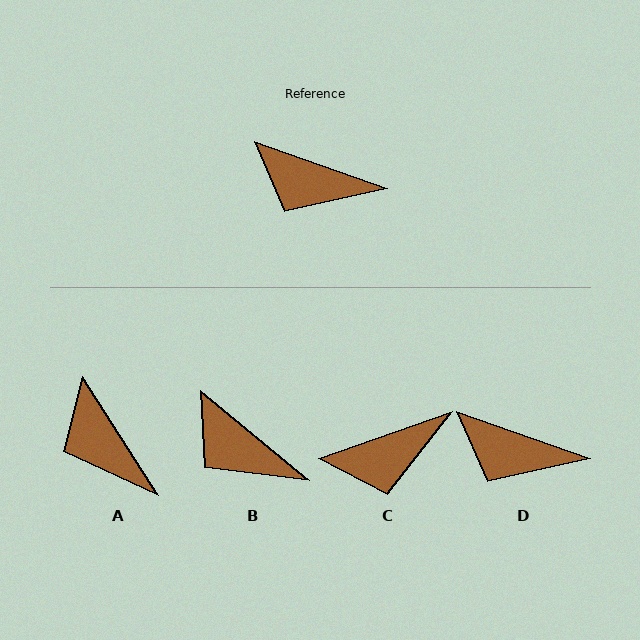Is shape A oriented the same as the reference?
No, it is off by about 38 degrees.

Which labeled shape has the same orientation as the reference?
D.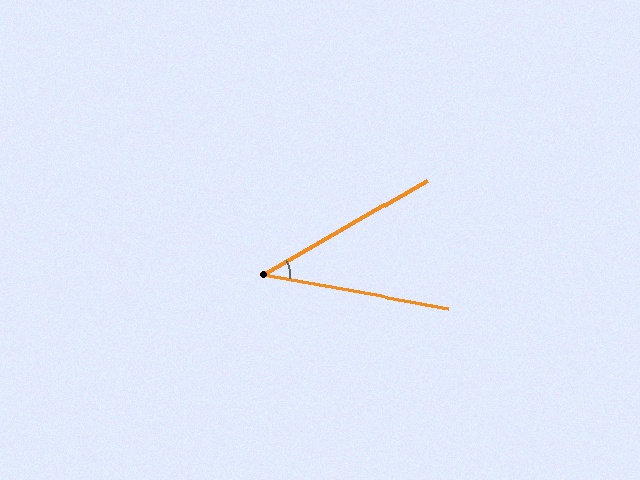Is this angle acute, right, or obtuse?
It is acute.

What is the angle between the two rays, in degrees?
Approximately 40 degrees.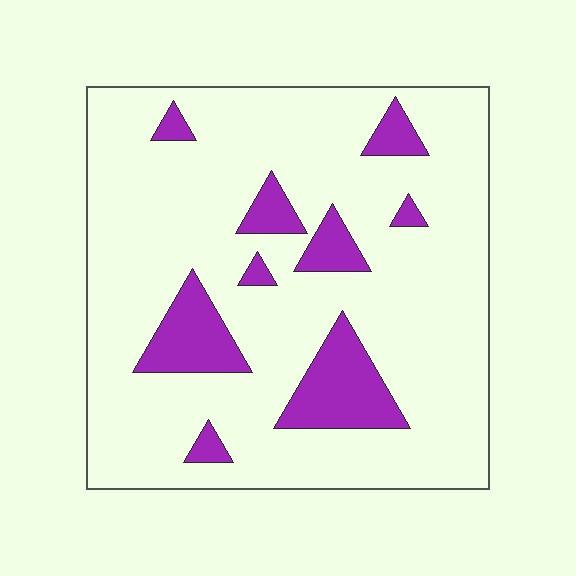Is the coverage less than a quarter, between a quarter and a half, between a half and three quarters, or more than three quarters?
Less than a quarter.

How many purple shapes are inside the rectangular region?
9.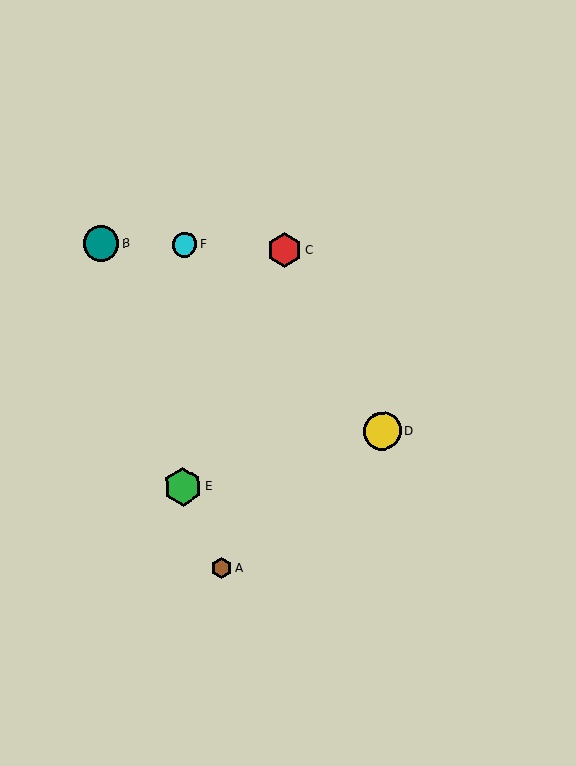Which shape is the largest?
The green hexagon (labeled E) is the largest.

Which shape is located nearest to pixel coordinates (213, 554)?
The brown hexagon (labeled A) at (221, 568) is nearest to that location.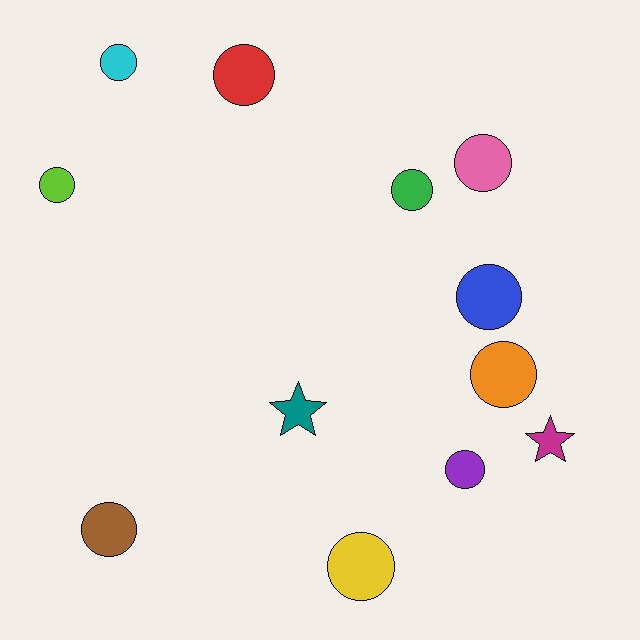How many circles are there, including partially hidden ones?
There are 10 circles.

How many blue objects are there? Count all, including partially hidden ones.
There is 1 blue object.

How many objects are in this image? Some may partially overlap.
There are 12 objects.